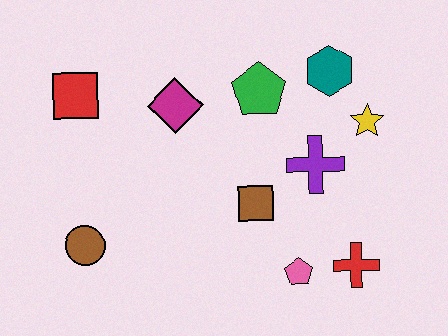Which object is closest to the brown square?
The purple cross is closest to the brown square.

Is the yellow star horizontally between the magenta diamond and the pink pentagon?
No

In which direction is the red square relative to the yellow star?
The red square is to the left of the yellow star.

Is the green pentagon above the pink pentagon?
Yes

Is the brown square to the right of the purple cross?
No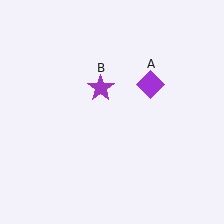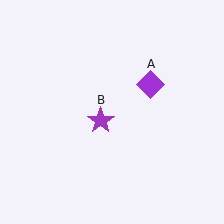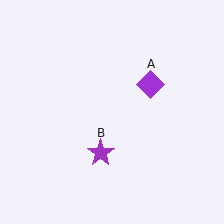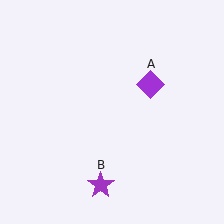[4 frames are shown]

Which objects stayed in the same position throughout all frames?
Purple diamond (object A) remained stationary.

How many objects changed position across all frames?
1 object changed position: purple star (object B).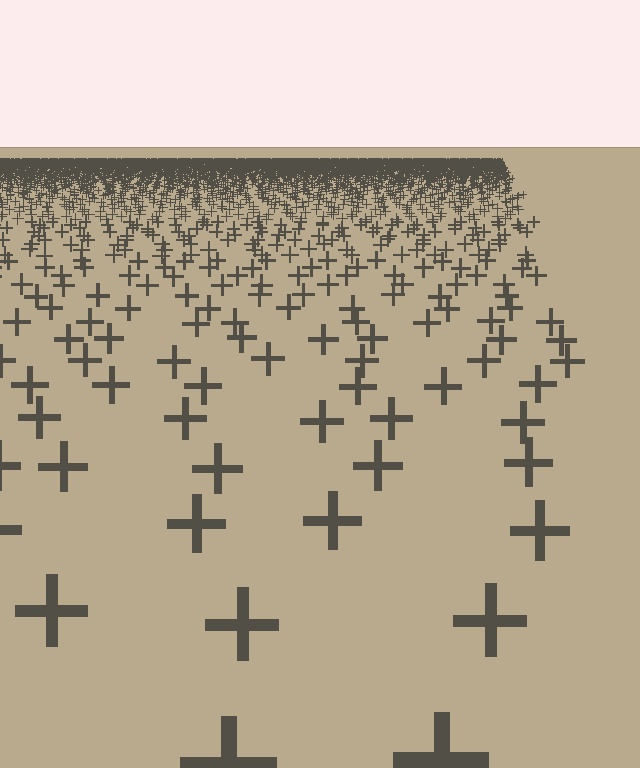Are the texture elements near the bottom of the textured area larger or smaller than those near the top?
Larger. Near the bottom, elements are closer to the viewer and appear at a bigger on-screen size.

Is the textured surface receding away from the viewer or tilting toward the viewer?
The surface is receding away from the viewer. Texture elements get smaller and denser toward the top.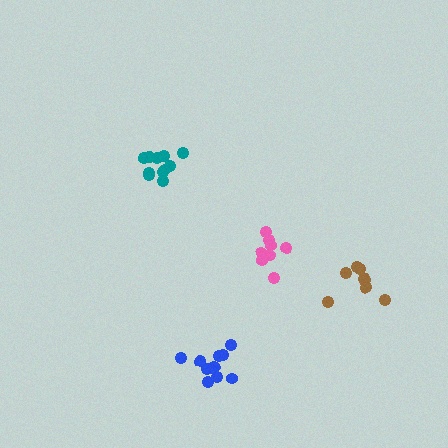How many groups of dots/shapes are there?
There are 4 groups.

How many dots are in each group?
Group 1: 8 dots, Group 2: 8 dots, Group 3: 11 dots, Group 4: 11 dots (38 total).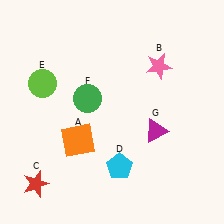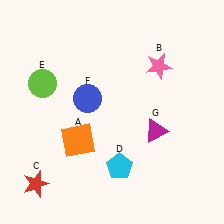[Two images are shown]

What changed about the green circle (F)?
In Image 1, F is green. In Image 2, it changed to blue.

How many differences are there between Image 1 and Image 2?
There is 1 difference between the two images.